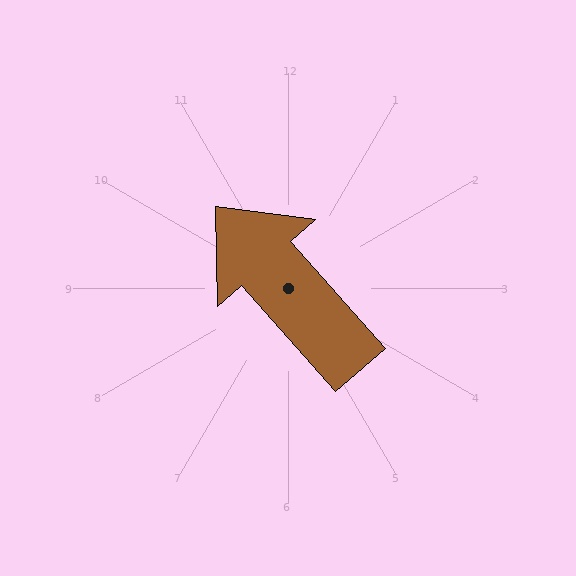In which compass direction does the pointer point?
Northwest.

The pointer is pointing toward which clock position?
Roughly 11 o'clock.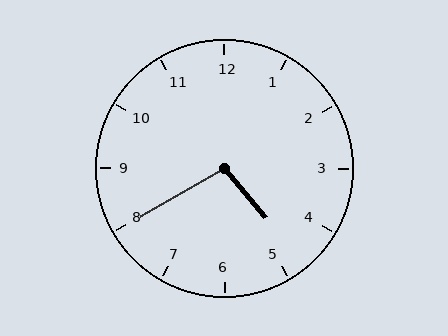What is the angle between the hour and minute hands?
Approximately 100 degrees.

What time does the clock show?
4:40.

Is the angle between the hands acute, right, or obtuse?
It is obtuse.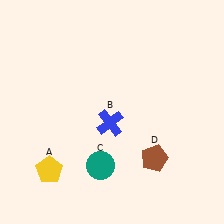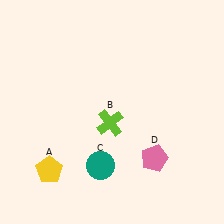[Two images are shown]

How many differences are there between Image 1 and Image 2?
There are 2 differences between the two images.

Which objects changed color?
B changed from blue to lime. D changed from brown to pink.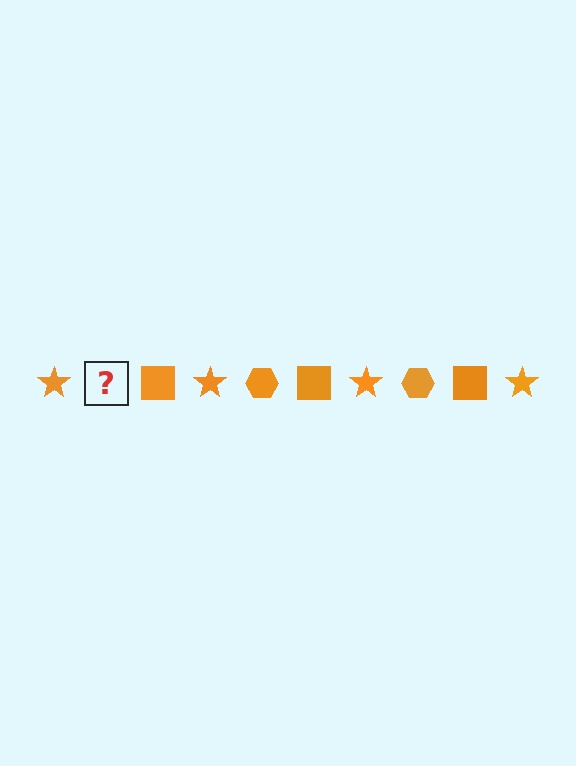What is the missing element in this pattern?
The missing element is an orange hexagon.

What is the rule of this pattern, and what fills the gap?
The rule is that the pattern cycles through star, hexagon, square shapes in orange. The gap should be filled with an orange hexagon.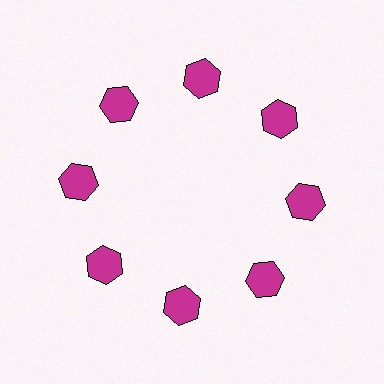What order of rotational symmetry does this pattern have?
This pattern has 8-fold rotational symmetry.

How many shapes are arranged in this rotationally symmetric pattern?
There are 8 shapes, arranged in 8 groups of 1.